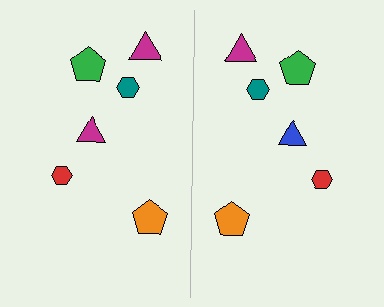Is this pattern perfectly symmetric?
No, the pattern is not perfectly symmetric. The blue triangle on the right side breaks the symmetry — its mirror counterpart is magenta.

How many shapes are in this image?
There are 12 shapes in this image.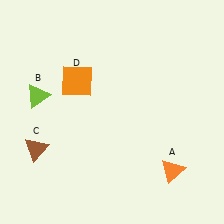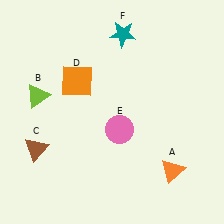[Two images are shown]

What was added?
A pink circle (E), a teal star (F) were added in Image 2.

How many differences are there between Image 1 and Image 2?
There are 2 differences between the two images.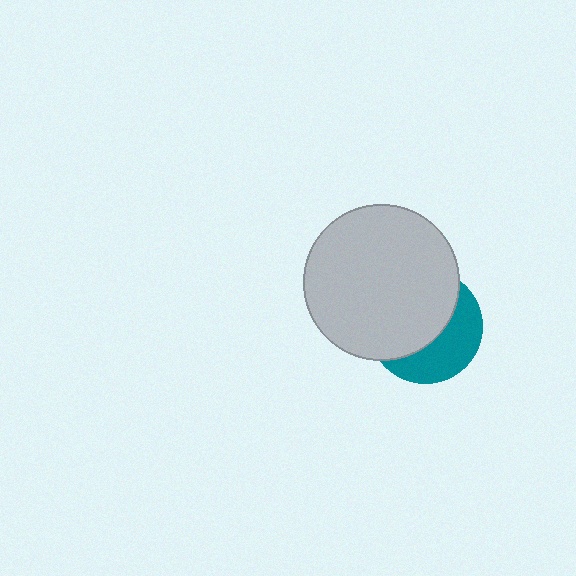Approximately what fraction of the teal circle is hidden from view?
Roughly 59% of the teal circle is hidden behind the light gray circle.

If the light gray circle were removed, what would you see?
You would see the complete teal circle.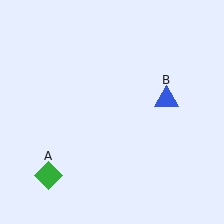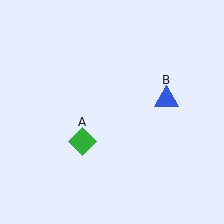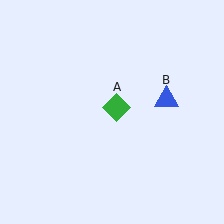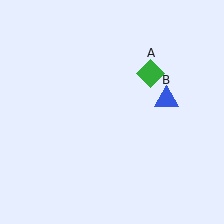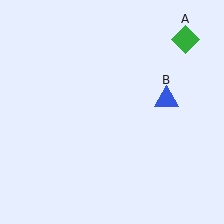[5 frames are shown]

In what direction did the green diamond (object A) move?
The green diamond (object A) moved up and to the right.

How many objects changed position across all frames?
1 object changed position: green diamond (object A).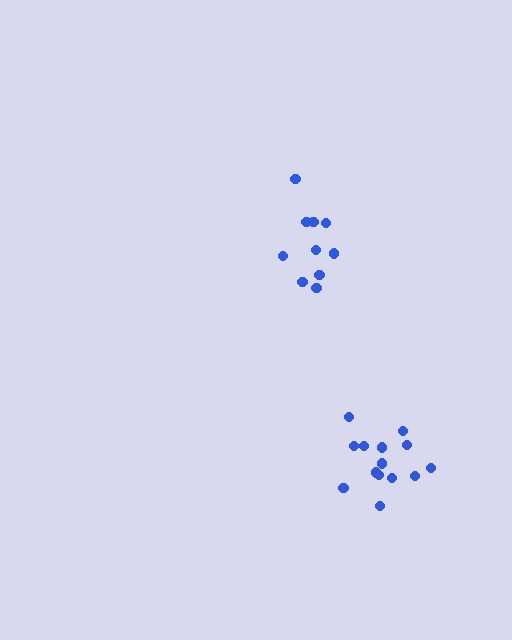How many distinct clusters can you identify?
There are 2 distinct clusters.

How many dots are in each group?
Group 1: 14 dots, Group 2: 10 dots (24 total).